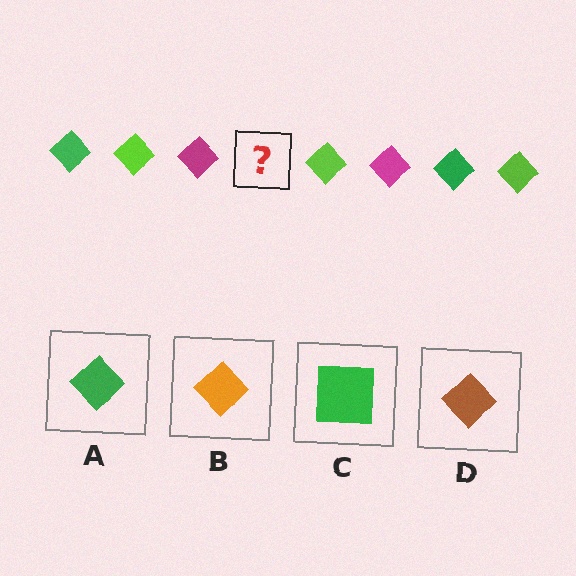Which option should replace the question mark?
Option A.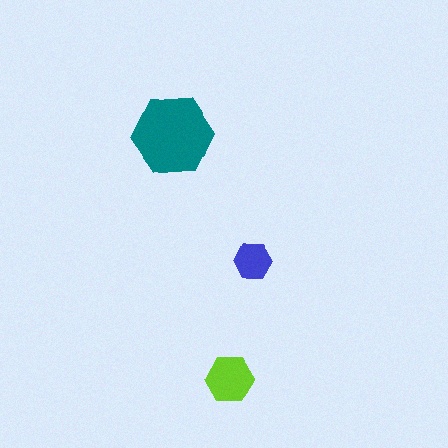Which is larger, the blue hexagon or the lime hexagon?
The lime one.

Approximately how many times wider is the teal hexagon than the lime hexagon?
About 1.5 times wider.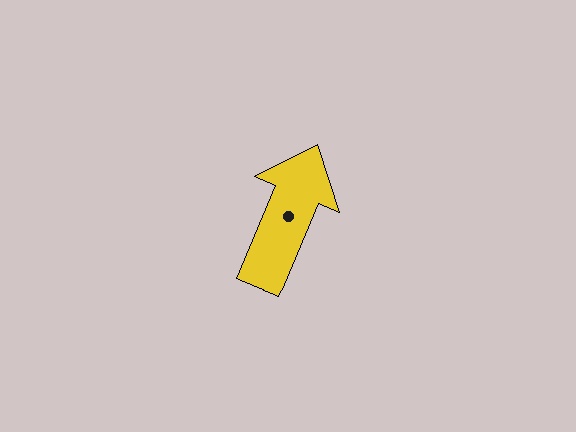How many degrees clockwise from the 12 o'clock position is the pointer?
Approximately 23 degrees.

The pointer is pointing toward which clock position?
Roughly 1 o'clock.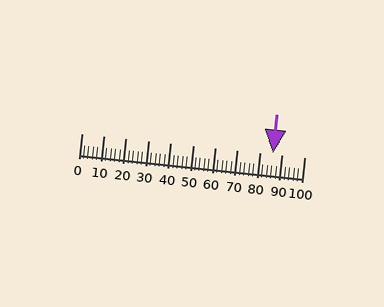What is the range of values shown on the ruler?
The ruler shows values from 0 to 100.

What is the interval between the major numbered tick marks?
The major tick marks are spaced 10 units apart.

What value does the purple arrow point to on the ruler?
The purple arrow points to approximately 86.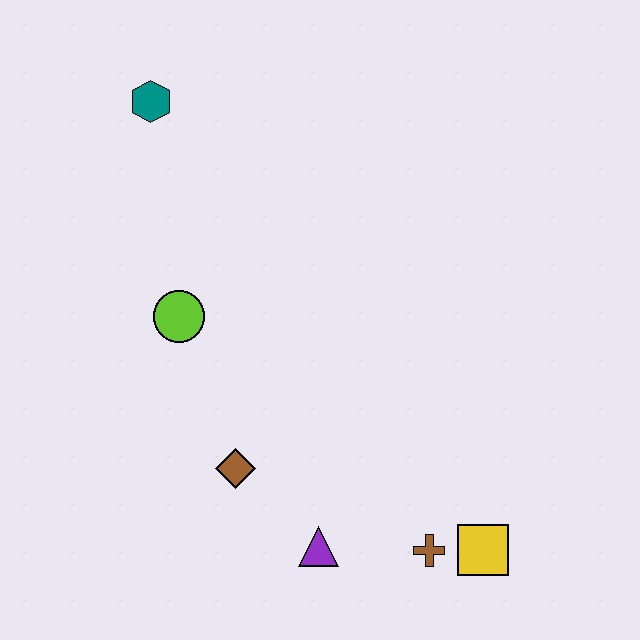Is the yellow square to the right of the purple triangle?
Yes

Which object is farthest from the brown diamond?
The teal hexagon is farthest from the brown diamond.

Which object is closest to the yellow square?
The brown cross is closest to the yellow square.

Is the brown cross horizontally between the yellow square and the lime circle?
Yes